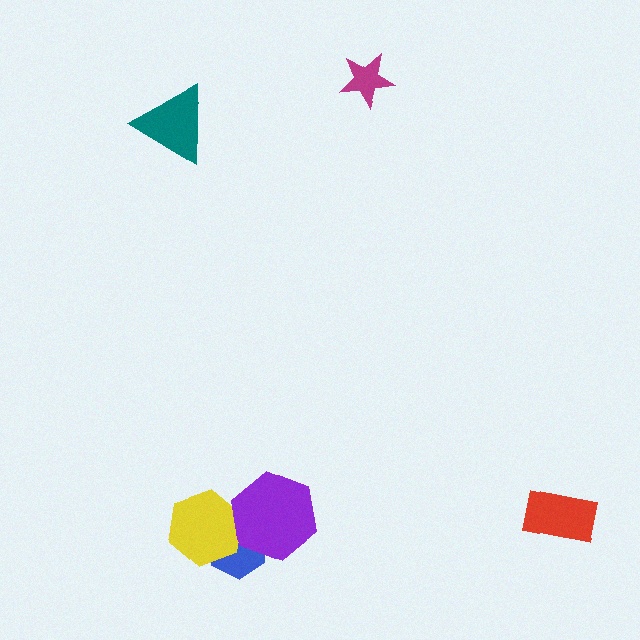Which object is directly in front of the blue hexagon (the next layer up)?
The yellow hexagon is directly in front of the blue hexagon.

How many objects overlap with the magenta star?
0 objects overlap with the magenta star.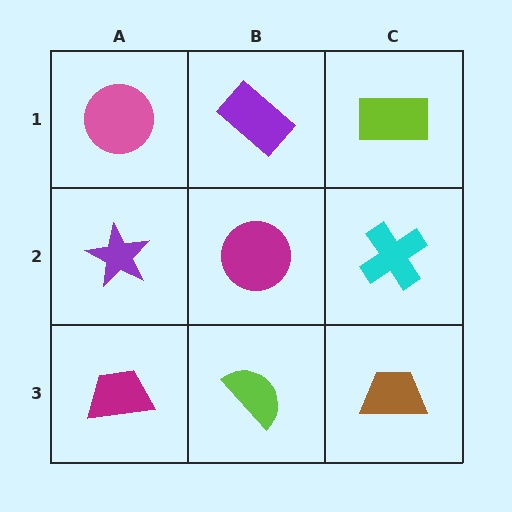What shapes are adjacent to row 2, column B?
A purple rectangle (row 1, column B), a lime semicircle (row 3, column B), a purple star (row 2, column A), a cyan cross (row 2, column C).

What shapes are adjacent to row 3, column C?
A cyan cross (row 2, column C), a lime semicircle (row 3, column B).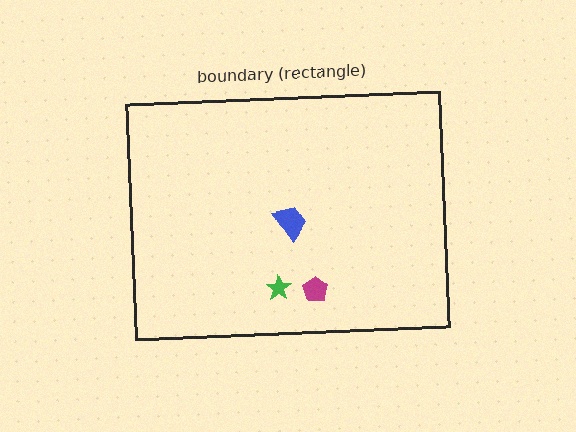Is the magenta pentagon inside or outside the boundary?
Inside.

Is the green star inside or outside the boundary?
Inside.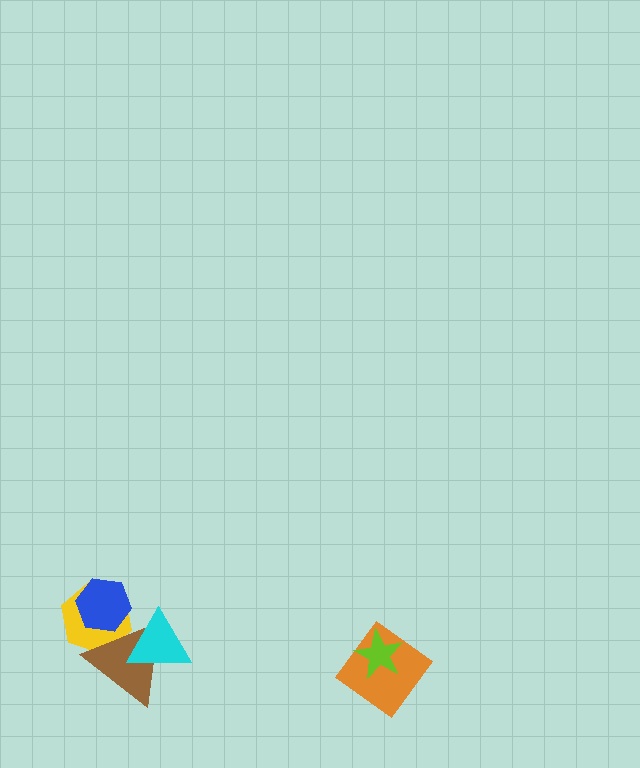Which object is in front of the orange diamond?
The lime star is in front of the orange diamond.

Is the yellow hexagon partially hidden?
Yes, it is partially covered by another shape.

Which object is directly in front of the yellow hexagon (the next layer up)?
The blue hexagon is directly in front of the yellow hexagon.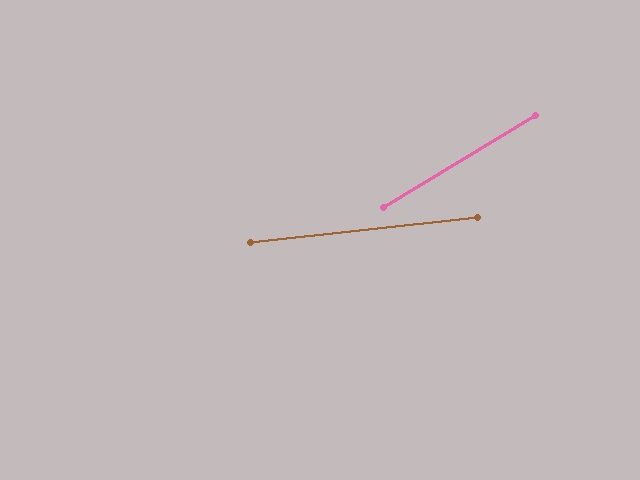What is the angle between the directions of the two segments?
Approximately 25 degrees.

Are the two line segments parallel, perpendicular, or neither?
Neither parallel nor perpendicular — they differ by about 25°.